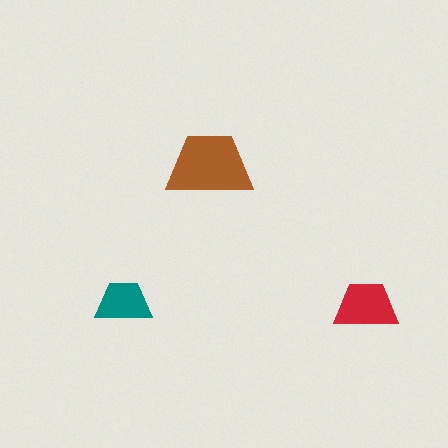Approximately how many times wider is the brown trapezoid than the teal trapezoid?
About 1.5 times wider.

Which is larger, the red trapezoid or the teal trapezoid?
The red one.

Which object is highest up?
The brown trapezoid is topmost.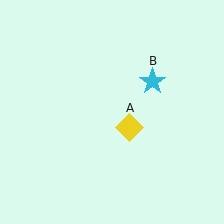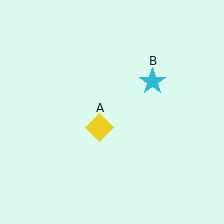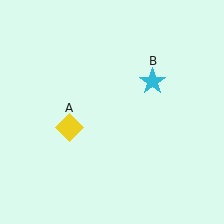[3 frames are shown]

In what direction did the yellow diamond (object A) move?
The yellow diamond (object A) moved left.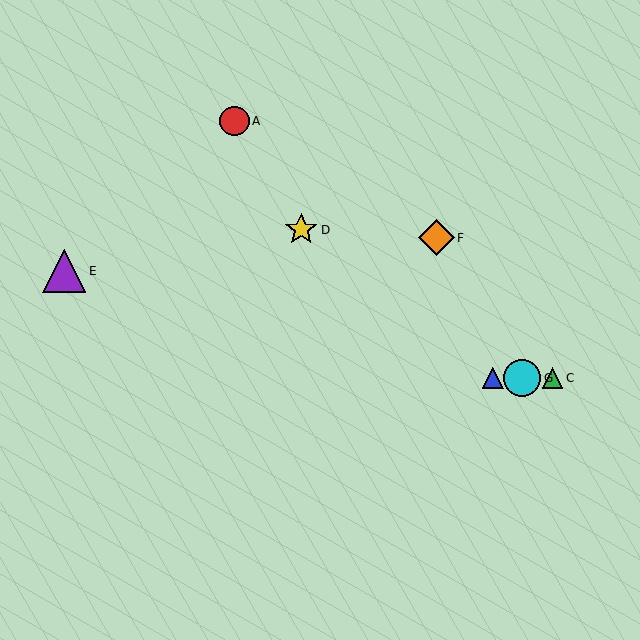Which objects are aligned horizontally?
Objects B, C, G are aligned horizontally.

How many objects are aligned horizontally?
3 objects (B, C, G) are aligned horizontally.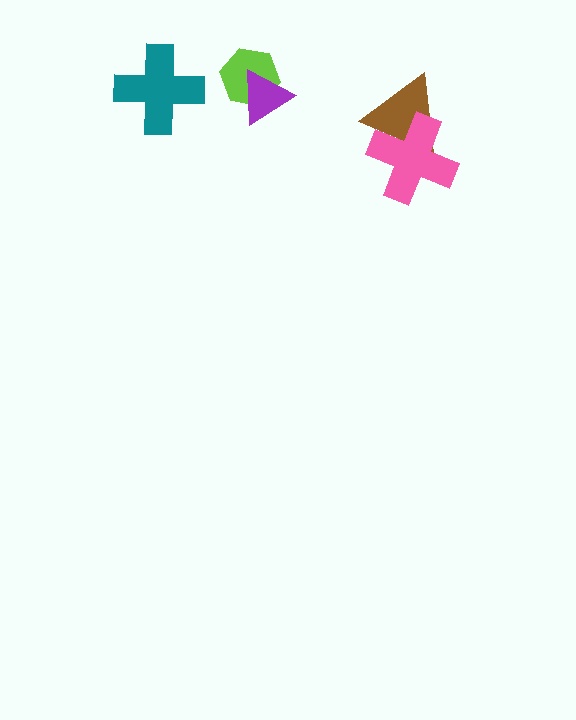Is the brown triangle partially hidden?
Yes, it is partially covered by another shape.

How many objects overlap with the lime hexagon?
1 object overlaps with the lime hexagon.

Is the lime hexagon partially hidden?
Yes, it is partially covered by another shape.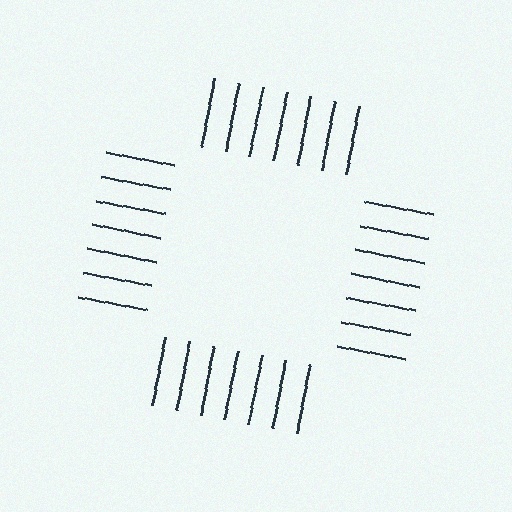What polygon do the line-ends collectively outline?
An illusory square — the line segments terminate on its edges but no continuous stroke is drawn.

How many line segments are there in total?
28 — 7 along each of the 4 edges.